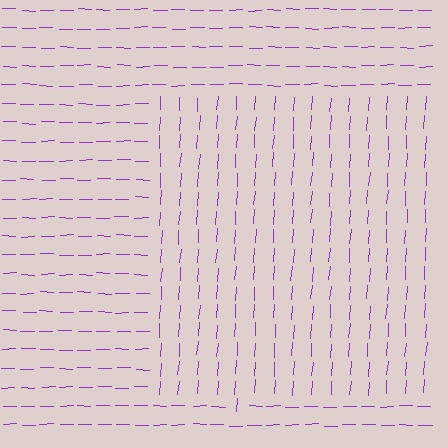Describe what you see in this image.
The image is filled with small purple line segments. A rectangle region in the image has lines oriented differently from the surrounding lines, creating a visible texture boundary.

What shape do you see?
I see a rectangle.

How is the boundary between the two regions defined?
The boundary is defined purely by a change in line orientation (approximately 86 degrees difference). All lines are the same color and thickness.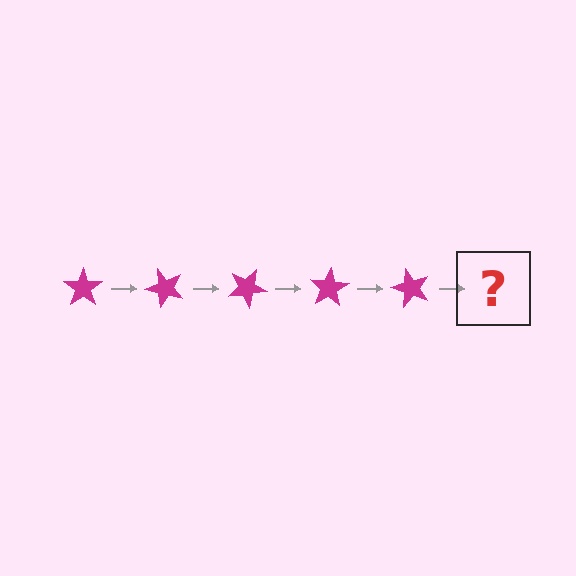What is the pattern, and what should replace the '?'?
The pattern is that the star rotates 50 degrees each step. The '?' should be a magenta star rotated 250 degrees.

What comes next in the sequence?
The next element should be a magenta star rotated 250 degrees.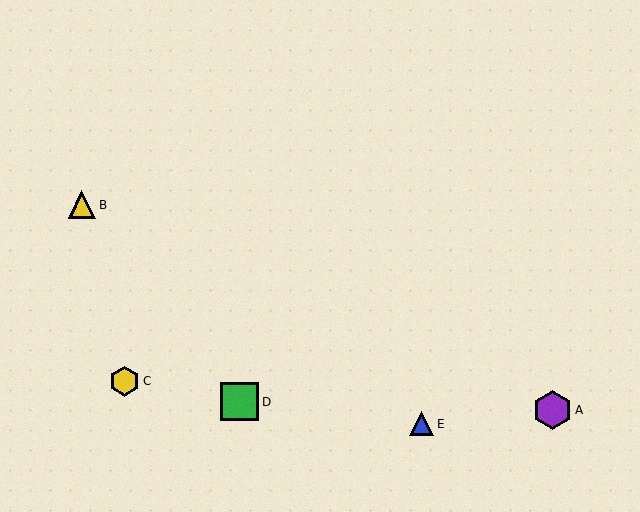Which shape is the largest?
The purple hexagon (labeled A) is the largest.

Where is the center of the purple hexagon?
The center of the purple hexagon is at (552, 410).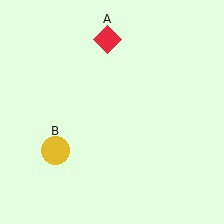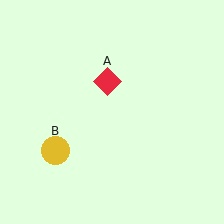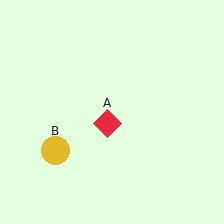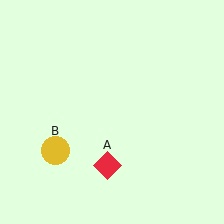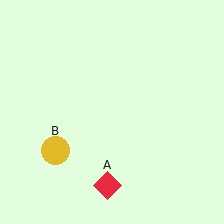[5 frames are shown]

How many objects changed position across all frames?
1 object changed position: red diamond (object A).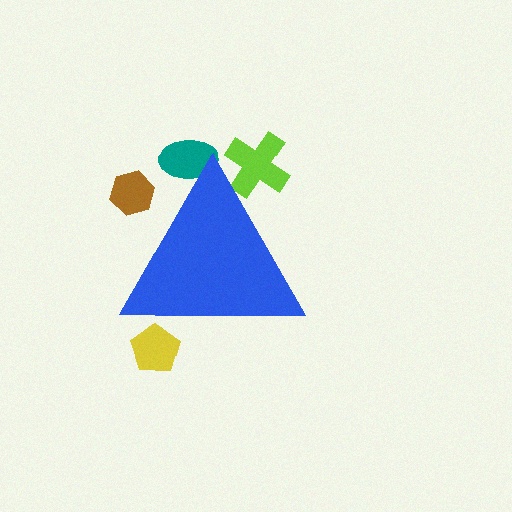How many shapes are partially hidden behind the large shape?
4 shapes are partially hidden.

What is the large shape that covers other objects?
A blue triangle.